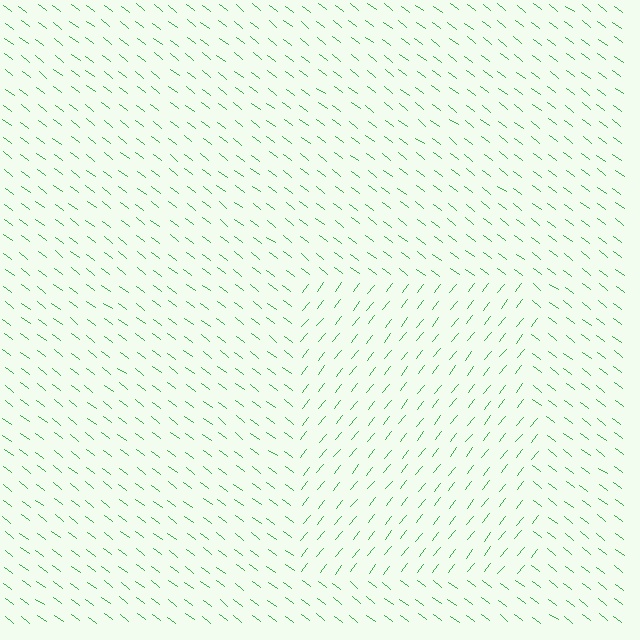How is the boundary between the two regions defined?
The boundary is defined purely by a change in line orientation (approximately 89 degrees difference). All lines are the same color and thickness.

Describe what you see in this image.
The image is filled with small green line segments. A rectangle region in the image has lines oriented differently from the surrounding lines, creating a visible texture boundary.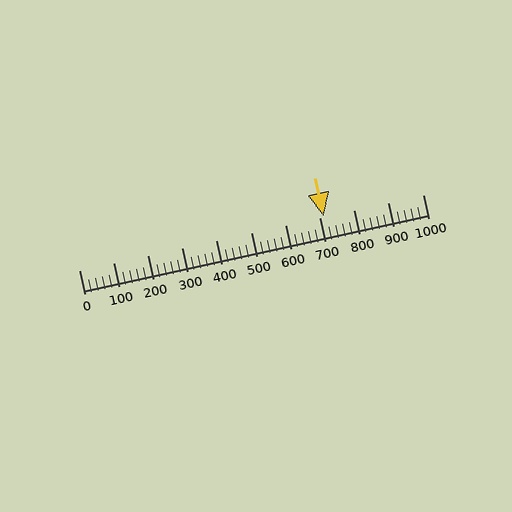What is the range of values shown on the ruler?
The ruler shows values from 0 to 1000.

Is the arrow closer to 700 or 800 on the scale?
The arrow is closer to 700.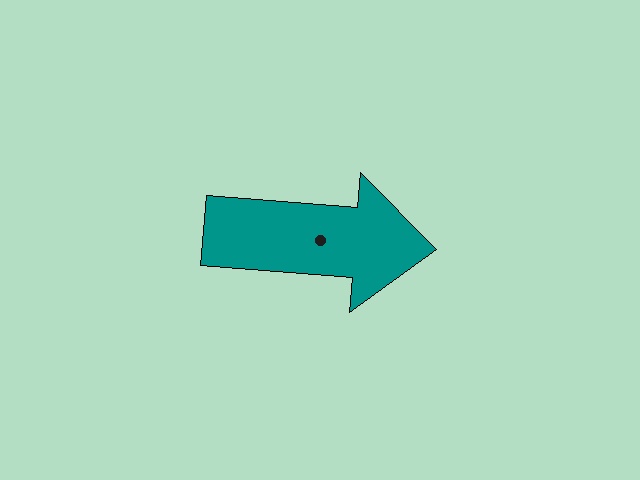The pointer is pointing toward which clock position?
Roughly 3 o'clock.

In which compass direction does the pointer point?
East.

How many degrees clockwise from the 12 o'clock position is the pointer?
Approximately 95 degrees.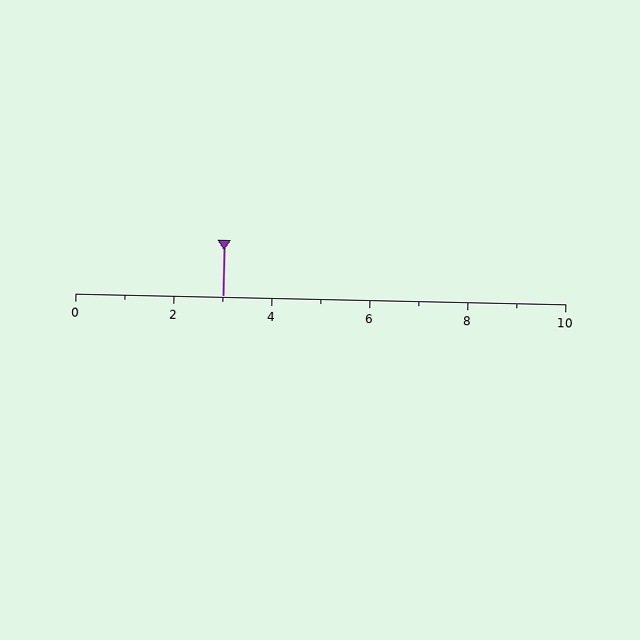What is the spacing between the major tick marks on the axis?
The major ticks are spaced 2 apart.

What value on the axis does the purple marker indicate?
The marker indicates approximately 3.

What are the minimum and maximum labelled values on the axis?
The axis runs from 0 to 10.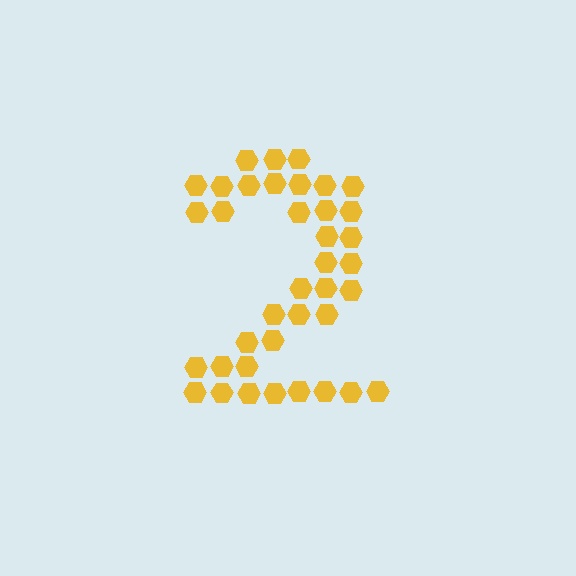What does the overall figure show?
The overall figure shows the digit 2.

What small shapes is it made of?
It is made of small hexagons.